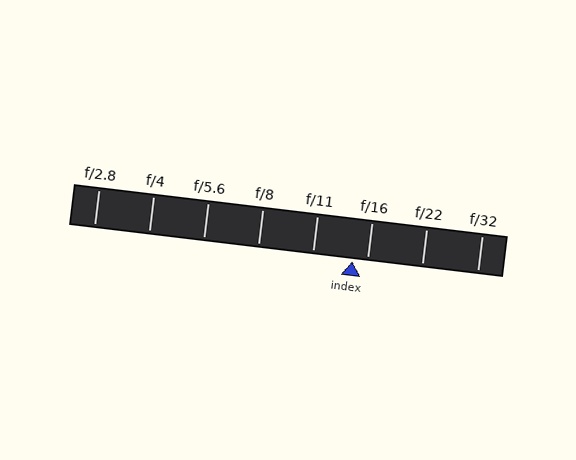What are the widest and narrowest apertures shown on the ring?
The widest aperture shown is f/2.8 and the narrowest is f/32.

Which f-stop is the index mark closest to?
The index mark is closest to f/16.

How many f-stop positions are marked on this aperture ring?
There are 8 f-stop positions marked.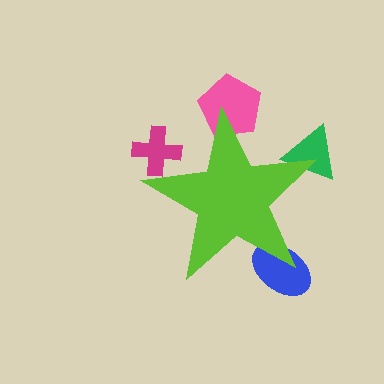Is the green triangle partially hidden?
Yes, the green triangle is partially hidden behind the lime star.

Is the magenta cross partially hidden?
Yes, the magenta cross is partially hidden behind the lime star.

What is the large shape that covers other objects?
A lime star.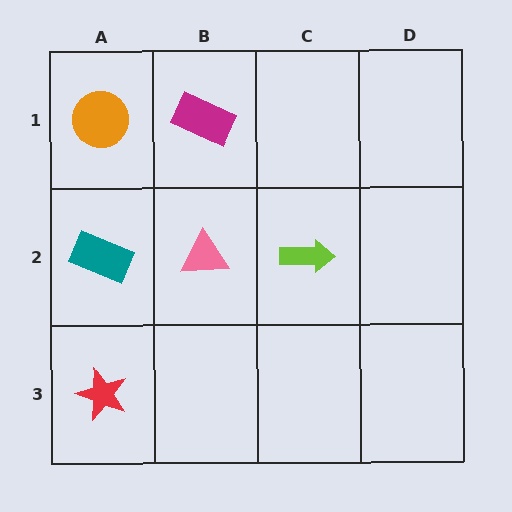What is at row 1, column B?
A magenta rectangle.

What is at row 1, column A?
An orange circle.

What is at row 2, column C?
A lime arrow.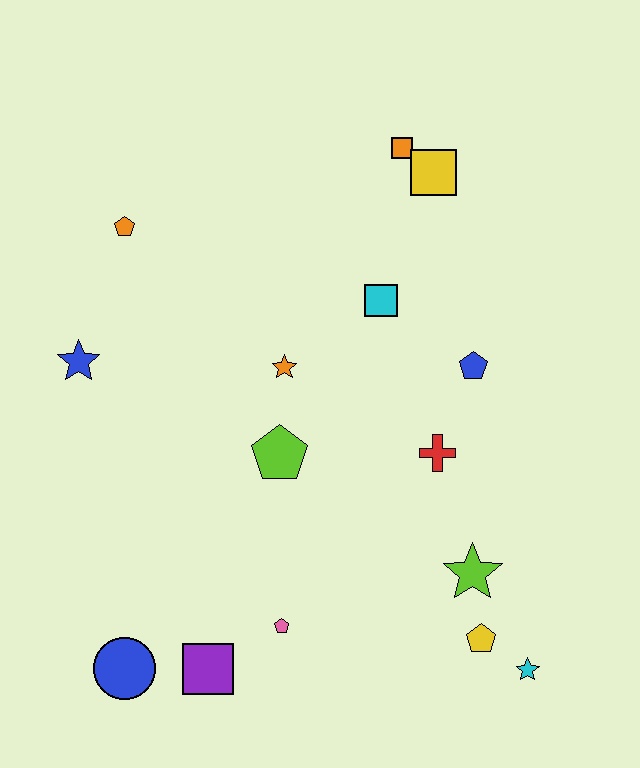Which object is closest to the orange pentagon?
The blue star is closest to the orange pentagon.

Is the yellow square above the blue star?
Yes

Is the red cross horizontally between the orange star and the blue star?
No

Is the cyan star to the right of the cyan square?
Yes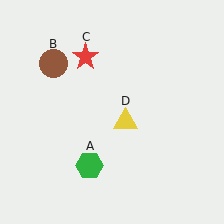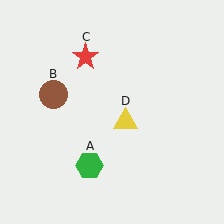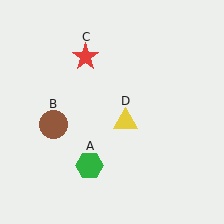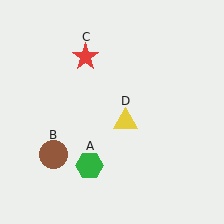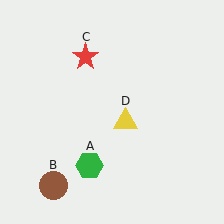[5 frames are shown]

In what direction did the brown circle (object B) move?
The brown circle (object B) moved down.